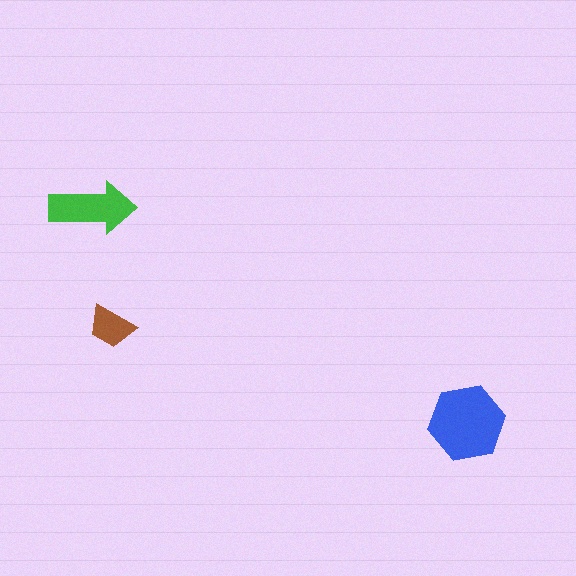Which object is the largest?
The blue hexagon.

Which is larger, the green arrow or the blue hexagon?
The blue hexagon.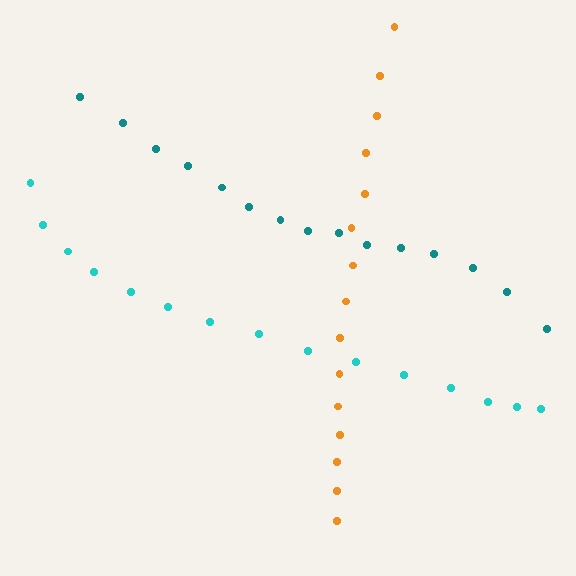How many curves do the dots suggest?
There are 3 distinct paths.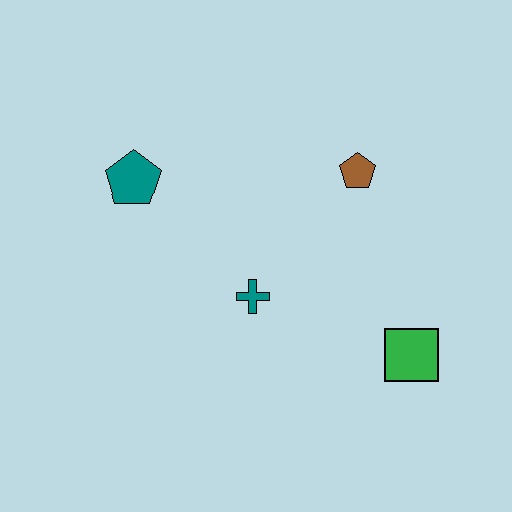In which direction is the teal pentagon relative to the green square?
The teal pentagon is to the left of the green square.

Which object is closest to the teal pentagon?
The teal cross is closest to the teal pentagon.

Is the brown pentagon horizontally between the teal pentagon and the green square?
Yes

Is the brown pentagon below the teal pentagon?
No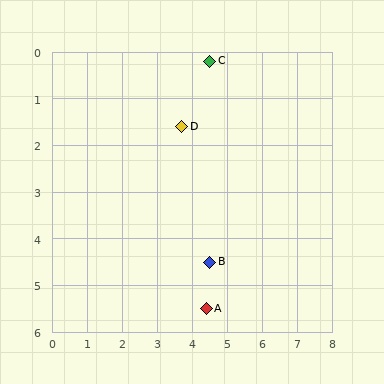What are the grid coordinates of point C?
Point C is at approximately (4.5, 0.2).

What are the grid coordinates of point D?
Point D is at approximately (3.7, 1.6).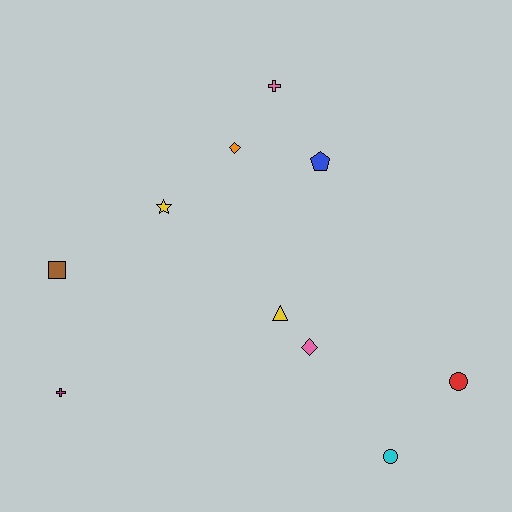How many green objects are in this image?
There are no green objects.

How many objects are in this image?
There are 10 objects.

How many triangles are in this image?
There is 1 triangle.